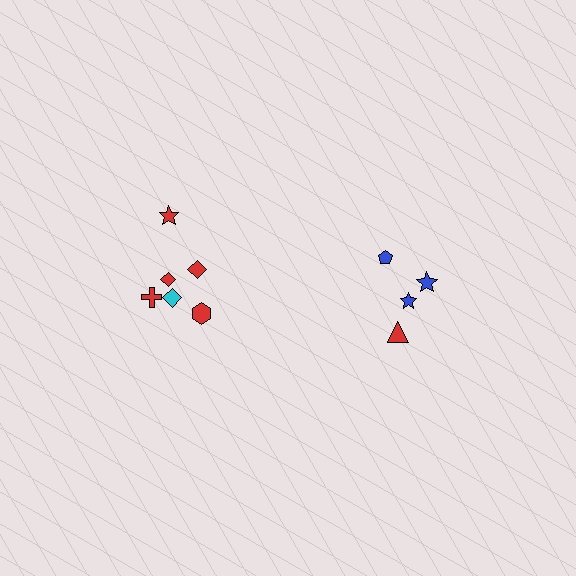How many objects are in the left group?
There are 6 objects.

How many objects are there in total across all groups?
There are 10 objects.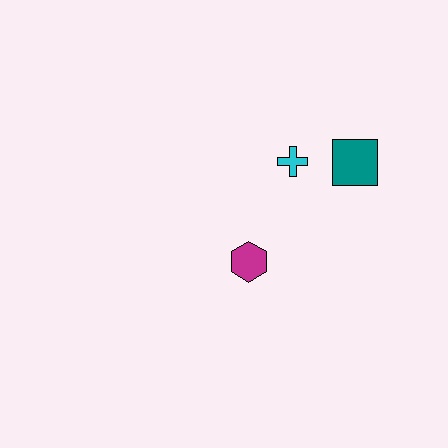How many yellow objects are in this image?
There are no yellow objects.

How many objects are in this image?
There are 3 objects.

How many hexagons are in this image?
There is 1 hexagon.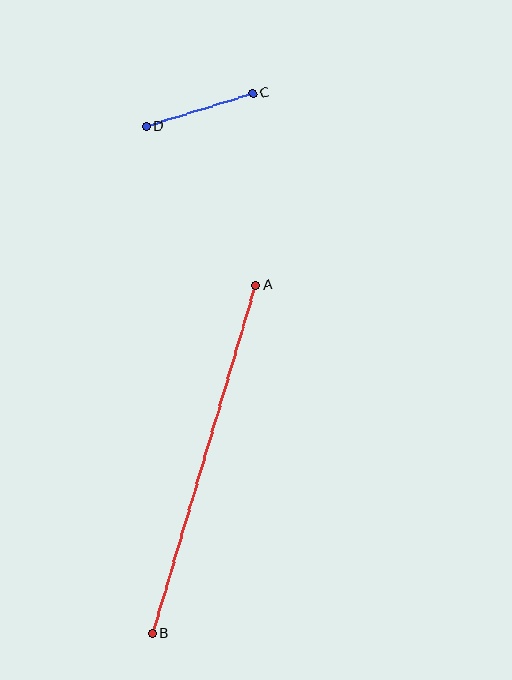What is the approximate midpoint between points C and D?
The midpoint is at approximately (199, 110) pixels.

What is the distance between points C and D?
The distance is approximately 112 pixels.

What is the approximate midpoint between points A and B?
The midpoint is at approximately (204, 459) pixels.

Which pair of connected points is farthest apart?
Points A and B are farthest apart.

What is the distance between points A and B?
The distance is approximately 363 pixels.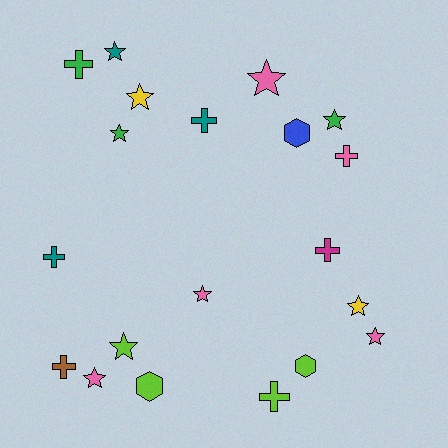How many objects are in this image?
There are 20 objects.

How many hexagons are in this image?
There are 3 hexagons.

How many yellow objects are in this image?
There are 2 yellow objects.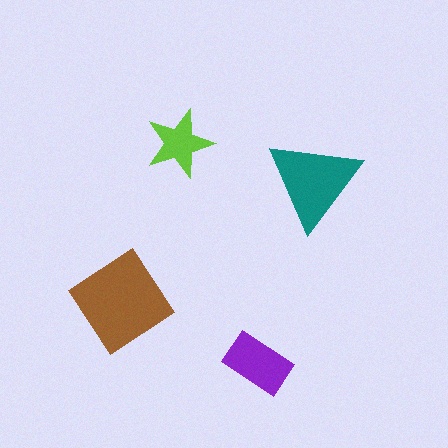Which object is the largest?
The brown diamond.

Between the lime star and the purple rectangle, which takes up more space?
The purple rectangle.